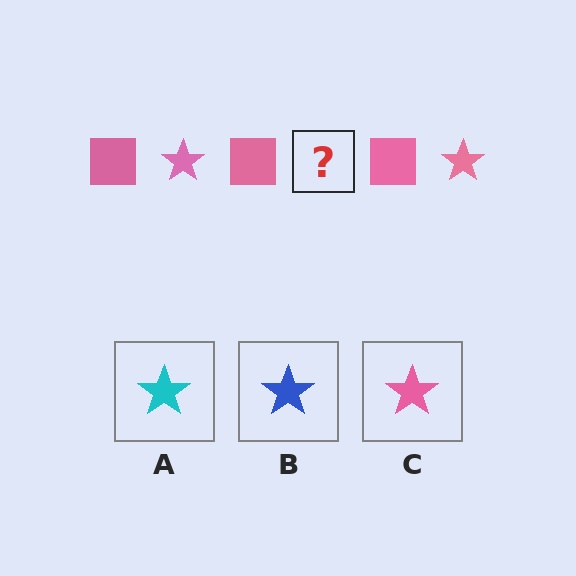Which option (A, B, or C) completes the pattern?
C.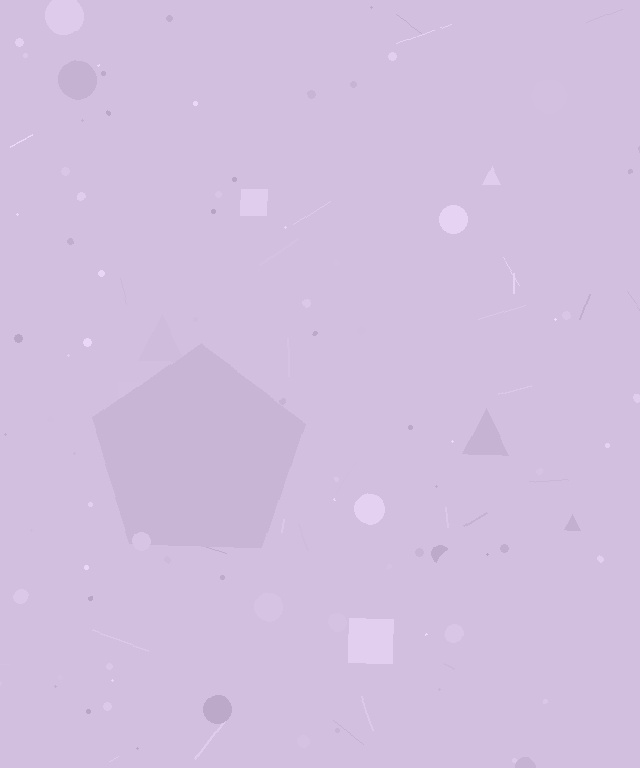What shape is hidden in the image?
A pentagon is hidden in the image.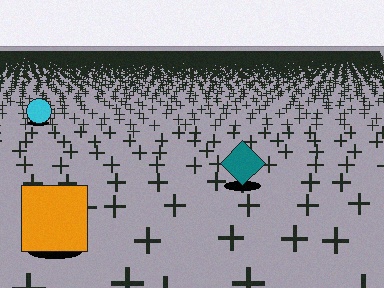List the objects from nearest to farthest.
From nearest to farthest: the orange square, the teal diamond, the cyan circle.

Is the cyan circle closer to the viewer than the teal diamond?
No. The teal diamond is closer — you can tell from the texture gradient: the ground texture is coarser near it.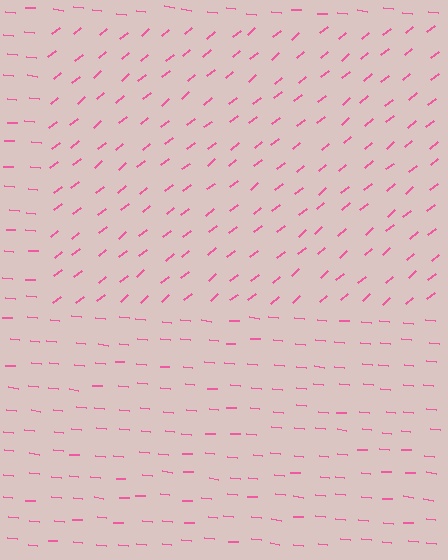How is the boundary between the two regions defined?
The boundary is defined purely by a change in line orientation (approximately 45 degrees difference). All lines are the same color and thickness.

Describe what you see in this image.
The image is filled with small pink line segments. A rectangle region in the image has lines oriented differently from the surrounding lines, creating a visible texture boundary.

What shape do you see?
I see a rectangle.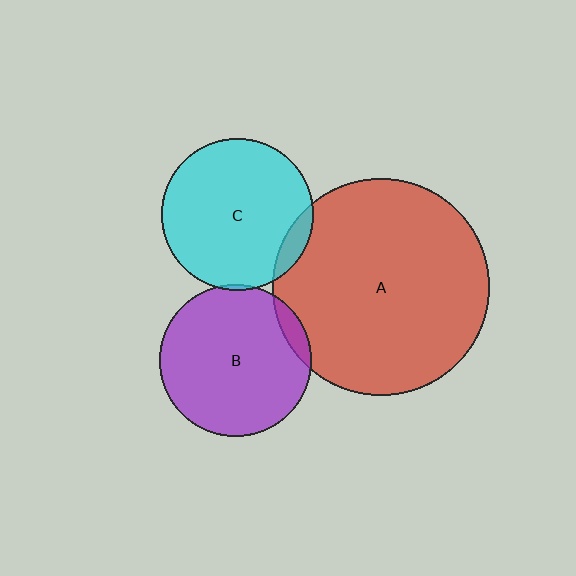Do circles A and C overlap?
Yes.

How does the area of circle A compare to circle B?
Approximately 2.0 times.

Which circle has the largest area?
Circle A (red).